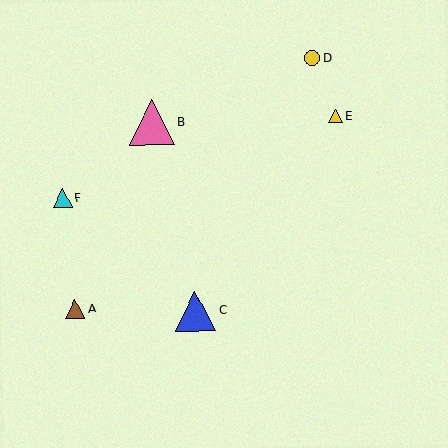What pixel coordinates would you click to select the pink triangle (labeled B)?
Click at (152, 122) to select the pink triangle B.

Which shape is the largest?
The pink triangle (labeled B) is the largest.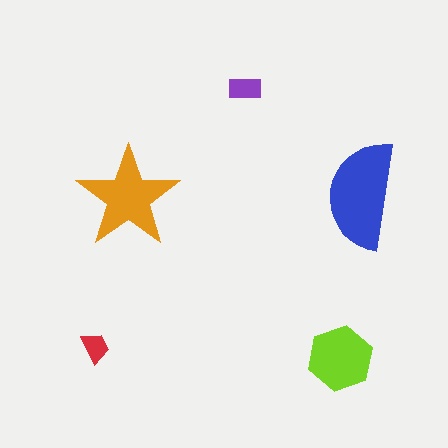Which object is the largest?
The blue semicircle.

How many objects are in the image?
There are 5 objects in the image.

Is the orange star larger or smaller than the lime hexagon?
Larger.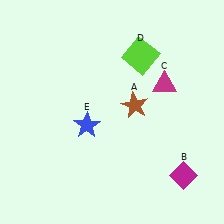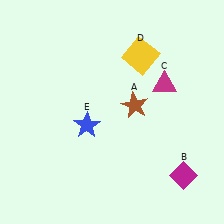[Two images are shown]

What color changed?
The square (D) changed from lime in Image 1 to yellow in Image 2.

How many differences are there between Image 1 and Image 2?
There is 1 difference between the two images.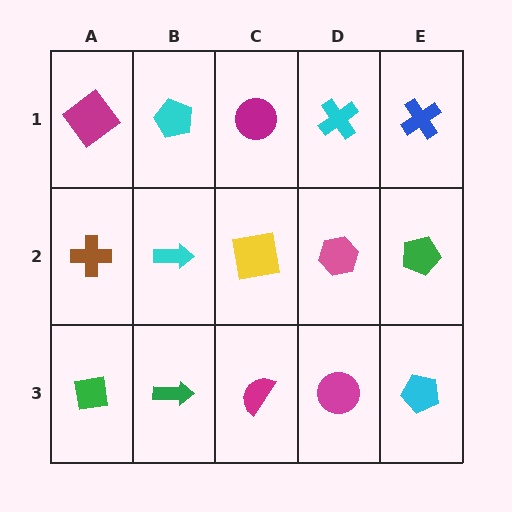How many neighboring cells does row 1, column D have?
3.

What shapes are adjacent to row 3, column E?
A green pentagon (row 2, column E), a magenta circle (row 3, column D).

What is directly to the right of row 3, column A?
A green arrow.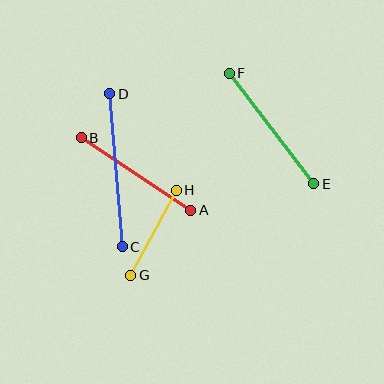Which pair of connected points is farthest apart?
Points C and D are farthest apart.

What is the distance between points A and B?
The distance is approximately 131 pixels.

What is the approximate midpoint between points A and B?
The midpoint is at approximately (136, 174) pixels.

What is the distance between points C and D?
The distance is approximately 154 pixels.